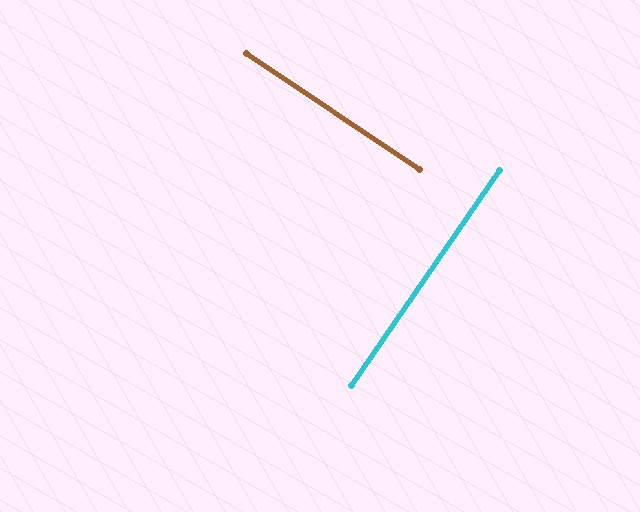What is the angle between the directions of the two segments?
Approximately 89 degrees.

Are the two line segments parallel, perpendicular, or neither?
Perpendicular — they meet at approximately 89°.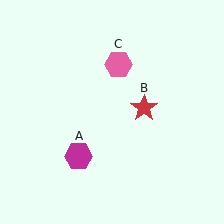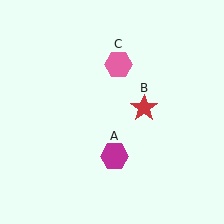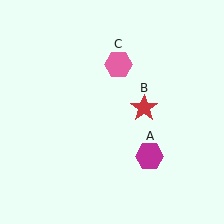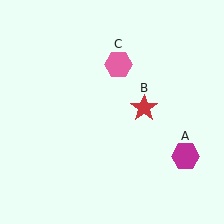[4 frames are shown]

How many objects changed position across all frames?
1 object changed position: magenta hexagon (object A).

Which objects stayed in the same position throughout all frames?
Red star (object B) and pink hexagon (object C) remained stationary.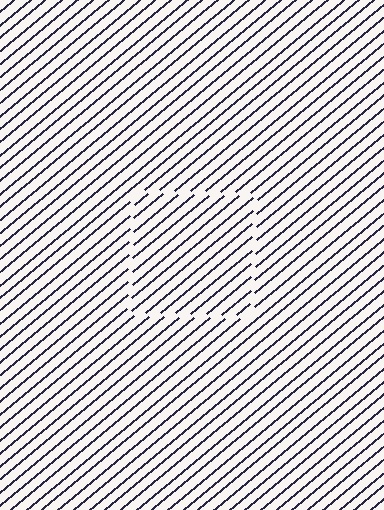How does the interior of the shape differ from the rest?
The interior of the shape contains the same grating, shifted by half a period — the contour is defined by the phase discontinuity where line-ends from the inner and outer gratings abut.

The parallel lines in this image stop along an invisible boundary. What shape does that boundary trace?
An illusory square. The interior of the shape contains the same grating, shifted by half a period — the contour is defined by the phase discontinuity where line-ends from the inner and outer gratings abut.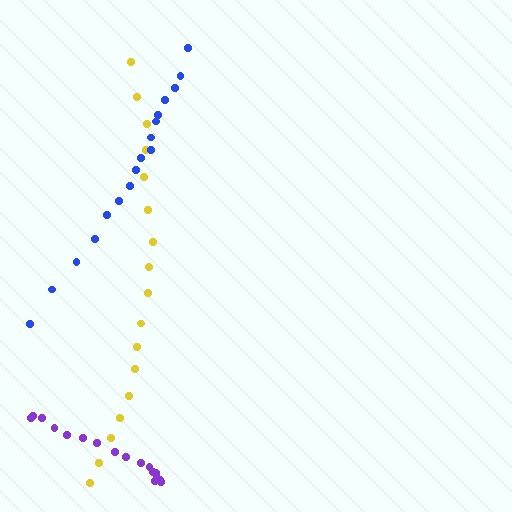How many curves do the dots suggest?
There are 3 distinct paths.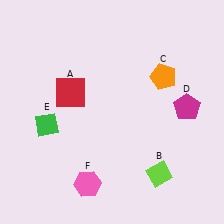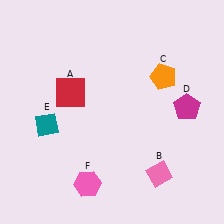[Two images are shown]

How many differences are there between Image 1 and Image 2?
There are 2 differences between the two images.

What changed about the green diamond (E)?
In Image 1, E is green. In Image 2, it changed to teal.